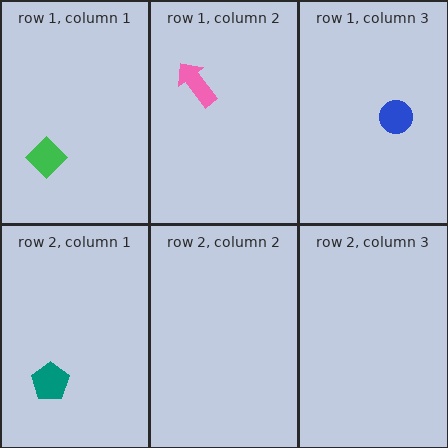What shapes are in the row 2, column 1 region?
The teal pentagon.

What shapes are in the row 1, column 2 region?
The pink arrow.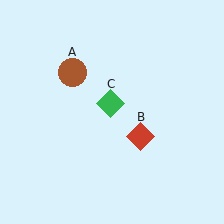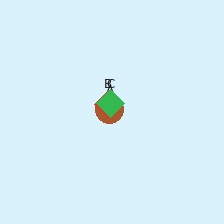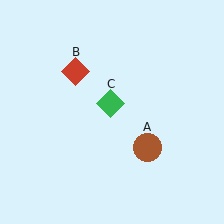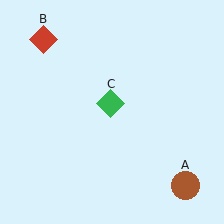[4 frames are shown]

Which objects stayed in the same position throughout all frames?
Green diamond (object C) remained stationary.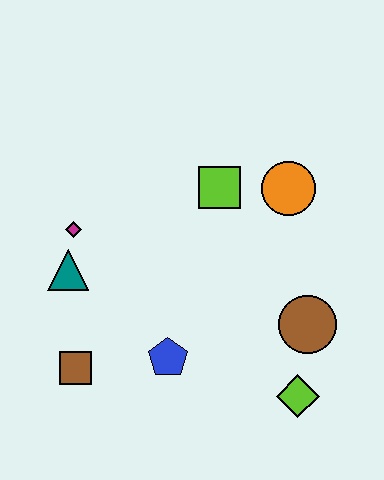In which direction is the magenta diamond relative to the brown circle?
The magenta diamond is to the left of the brown circle.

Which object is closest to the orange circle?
The lime square is closest to the orange circle.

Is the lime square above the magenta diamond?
Yes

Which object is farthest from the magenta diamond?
The lime diamond is farthest from the magenta diamond.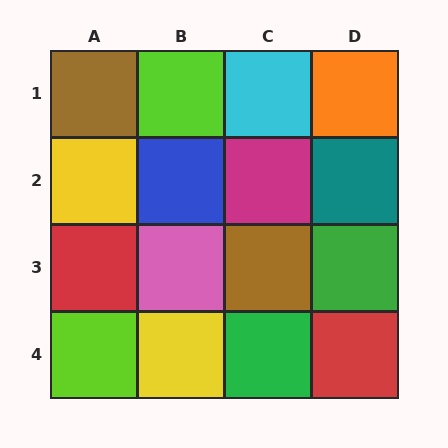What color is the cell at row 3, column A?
Red.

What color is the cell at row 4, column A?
Lime.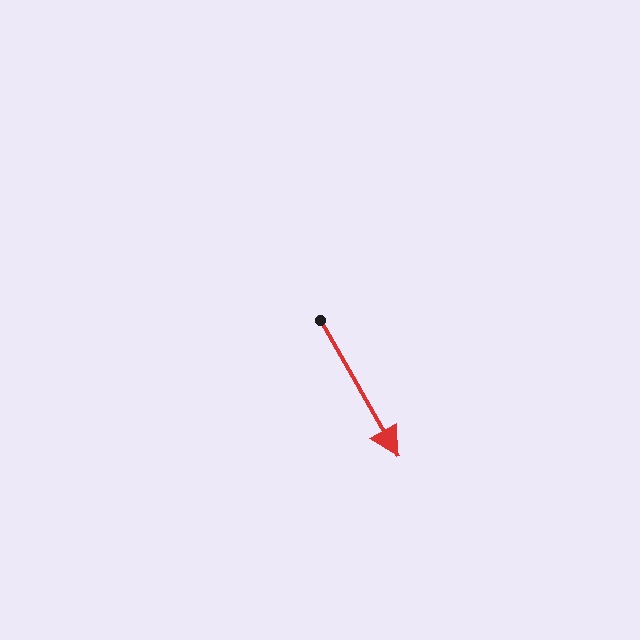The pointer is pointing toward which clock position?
Roughly 5 o'clock.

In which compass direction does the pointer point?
Southeast.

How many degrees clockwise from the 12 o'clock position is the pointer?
Approximately 150 degrees.